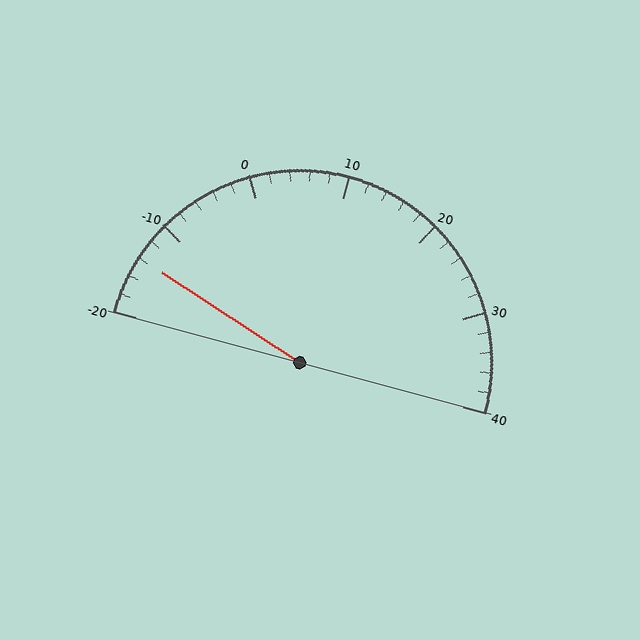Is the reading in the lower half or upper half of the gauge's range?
The reading is in the lower half of the range (-20 to 40).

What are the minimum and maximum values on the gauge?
The gauge ranges from -20 to 40.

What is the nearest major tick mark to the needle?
The nearest major tick mark is -10.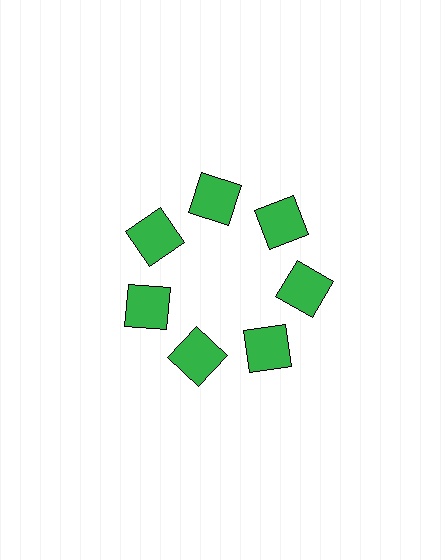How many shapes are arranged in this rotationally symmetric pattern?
There are 7 shapes, arranged in 7 groups of 1.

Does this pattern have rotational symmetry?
Yes, this pattern has 7-fold rotational symmetry. It looks the same after rotating 51 degrees around the center.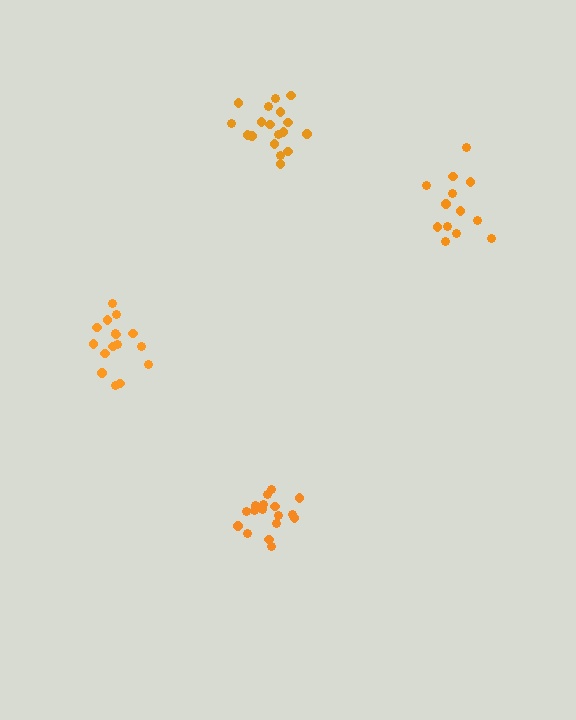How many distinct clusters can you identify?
There are 4 distinct clusters.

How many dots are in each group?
Group 1: 16 dots, Group 2: 13 dots, Group 3: 18 dots, Group 4: 17 dots (64 total).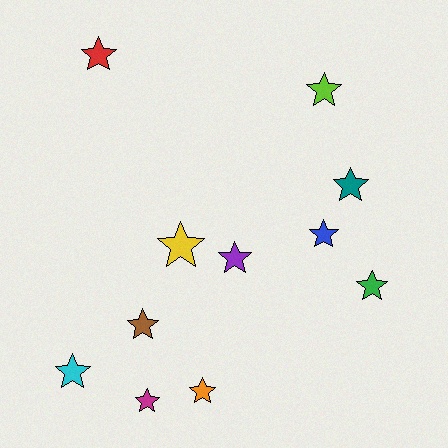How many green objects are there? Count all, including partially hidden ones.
There is 1 green object.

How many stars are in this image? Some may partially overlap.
There are 11 stars.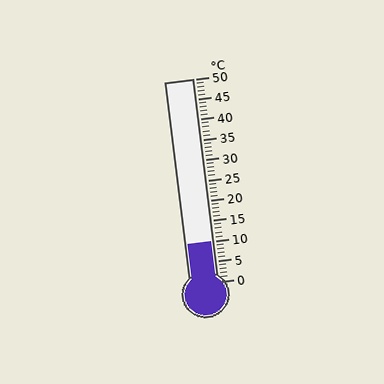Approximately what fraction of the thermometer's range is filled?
The thermometer is filled to approximately 20% of its range.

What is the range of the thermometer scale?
The thermometer scale ranges from 0°C to 50°C.